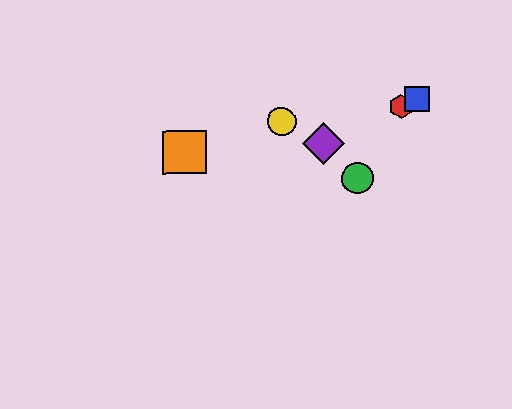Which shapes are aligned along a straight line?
The red hexagon, the blue square, the purple diamond are aligned along a straight line.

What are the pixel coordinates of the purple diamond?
The purple diamond is at (323, 143).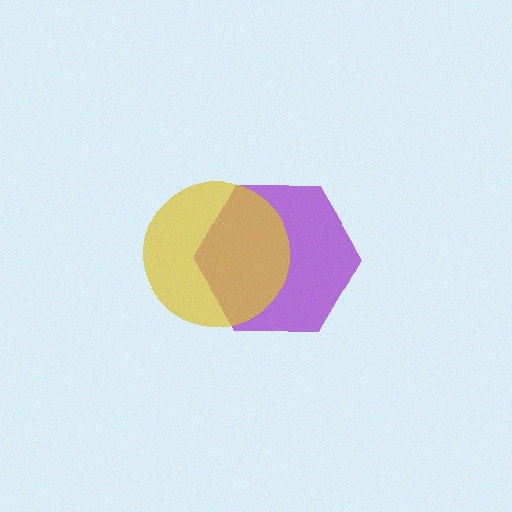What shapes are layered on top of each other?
The layered shapes are: a purple hexagon, a yellow circle.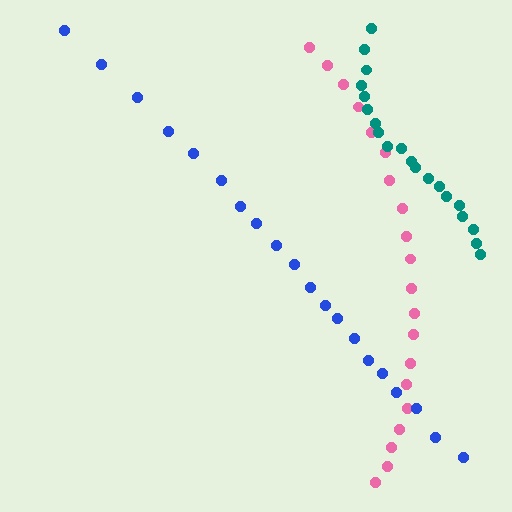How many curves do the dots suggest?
There are 3 distinct paths.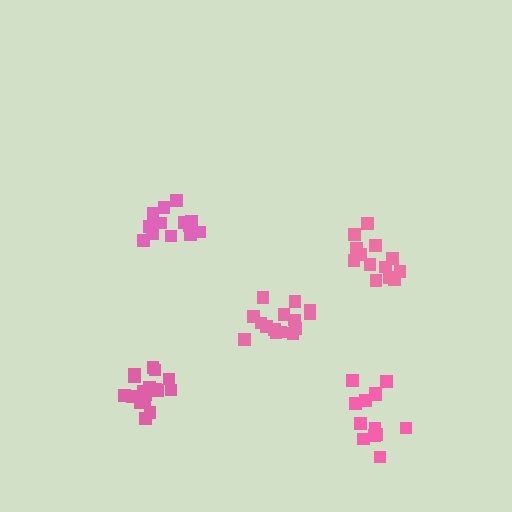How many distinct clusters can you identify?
There are 5 distinct clusters.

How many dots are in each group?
Group 1: 13 dots, Group 2: 15 dots, Group 3: 18 dots, Group 4: 13 dots, Group 5: 13 dots (72 total).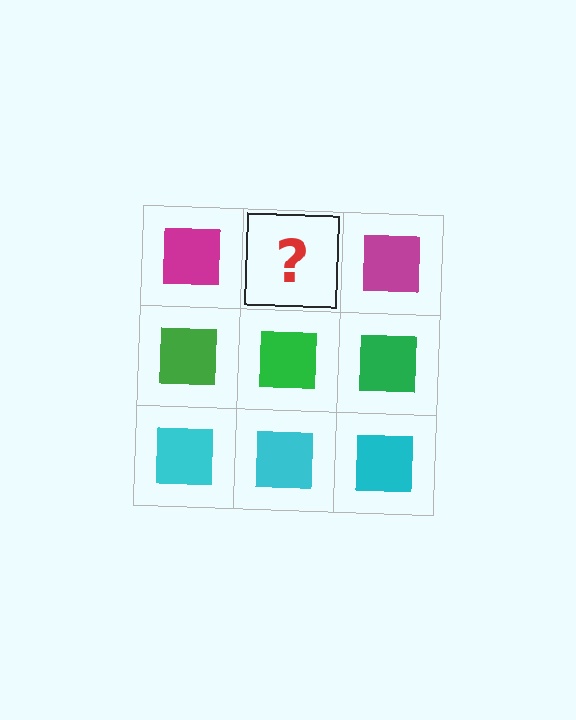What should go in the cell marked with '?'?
The missing cell should contain a magenta square.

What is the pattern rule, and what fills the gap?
The rule is that each row has a consistent color. The gap should be filled with a magenta square.